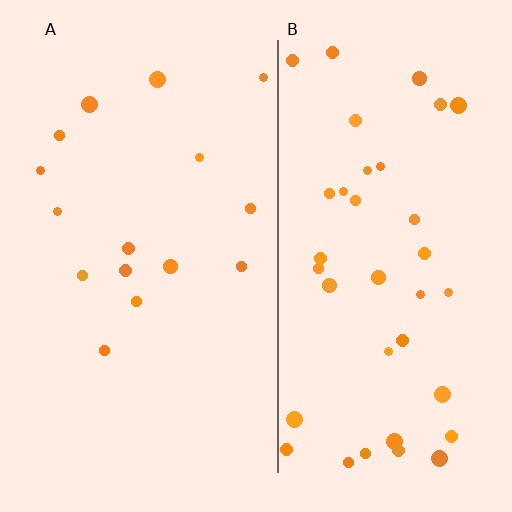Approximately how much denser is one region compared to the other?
Approximately 2.4× — region B over region A.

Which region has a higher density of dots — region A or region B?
B (the right).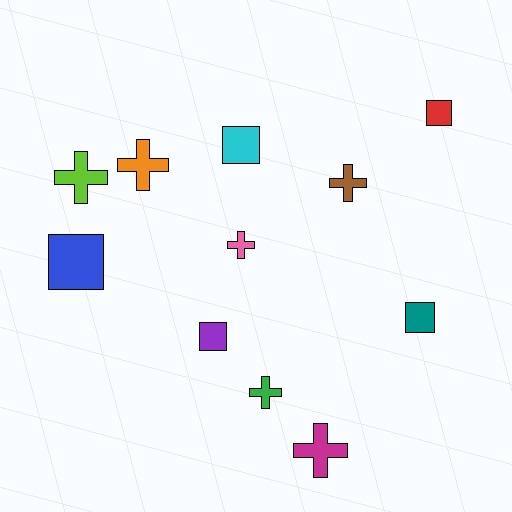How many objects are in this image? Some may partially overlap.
There are 11 objects.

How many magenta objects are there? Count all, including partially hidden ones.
There is 1 magenta object.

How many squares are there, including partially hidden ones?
There are 5 squares.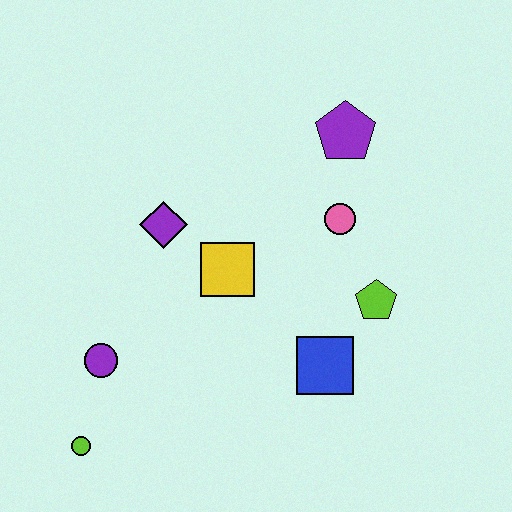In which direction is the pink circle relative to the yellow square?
The pink circle is to the right of the yellow square.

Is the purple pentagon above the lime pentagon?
Yes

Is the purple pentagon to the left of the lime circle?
No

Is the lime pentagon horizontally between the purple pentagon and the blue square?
No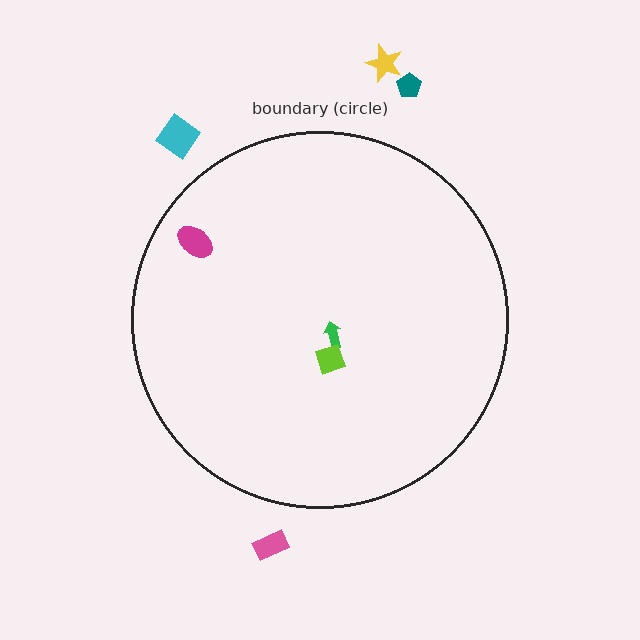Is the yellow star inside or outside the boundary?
Outside.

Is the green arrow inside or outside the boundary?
Inside.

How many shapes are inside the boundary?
3 inside, 4 outside.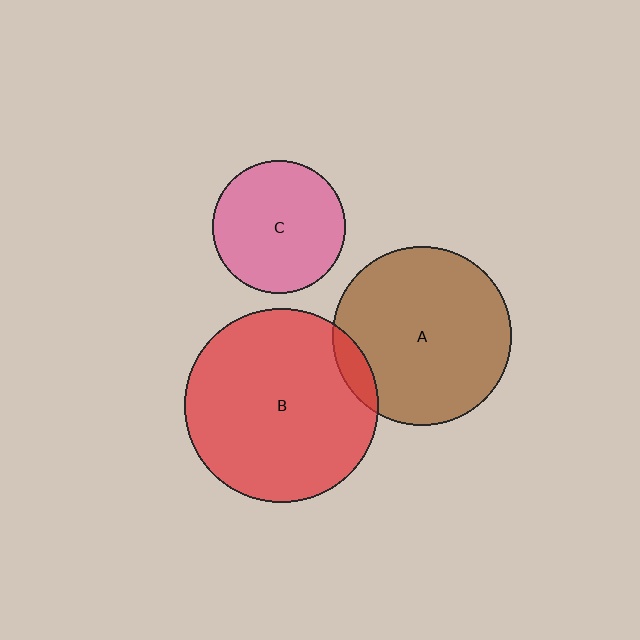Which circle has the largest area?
Circle B (red).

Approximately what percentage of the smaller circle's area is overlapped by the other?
Approximately 10%.